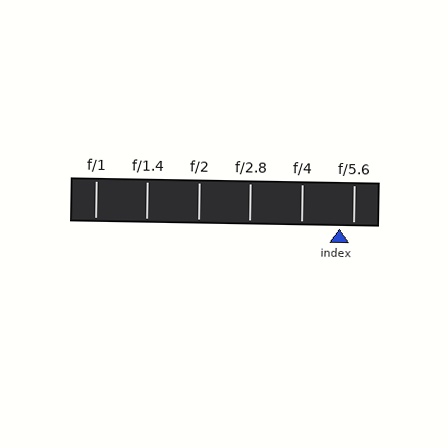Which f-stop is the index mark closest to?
The index mark is closest to f/5.6.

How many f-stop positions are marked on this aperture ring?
There are 6 f-stop positions marked.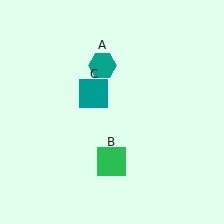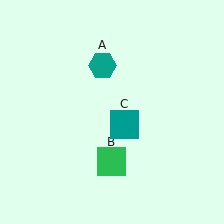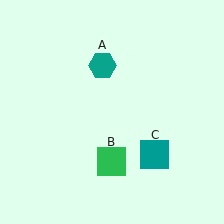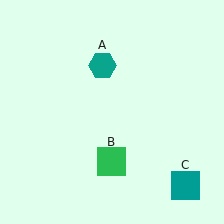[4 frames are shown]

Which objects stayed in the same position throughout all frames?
Teal hexagon (object A) and green square (object B) remained stationary.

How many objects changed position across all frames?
1 object changed position: teal square (object C).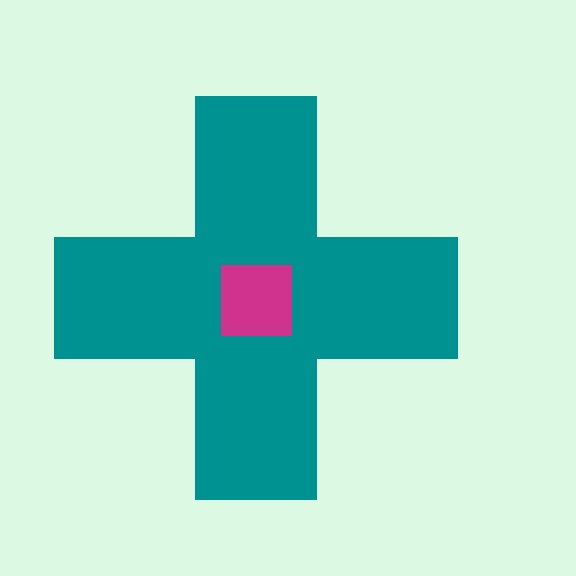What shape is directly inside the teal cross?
The magenta square.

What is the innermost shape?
The magenta square.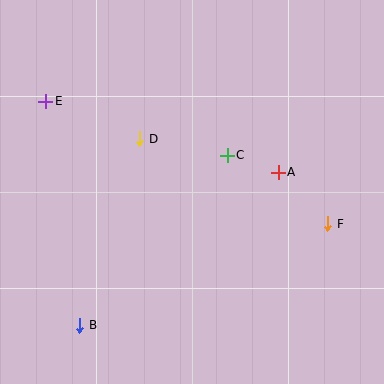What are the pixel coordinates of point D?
Point D is at (140, 139).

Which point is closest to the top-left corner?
Point E is closest to the top-left corner.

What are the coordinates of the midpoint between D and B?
The midpoint between D and B is at (110, 232).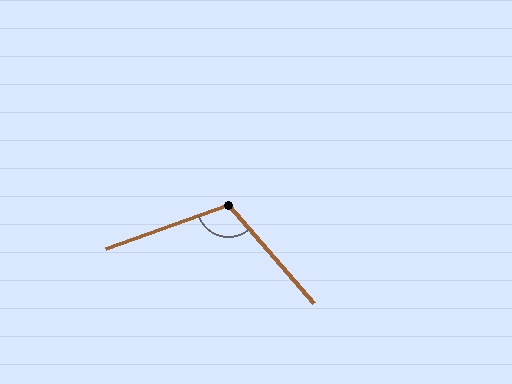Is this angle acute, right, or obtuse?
It is obtuse.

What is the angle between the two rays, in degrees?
Approximately 111 degrees.